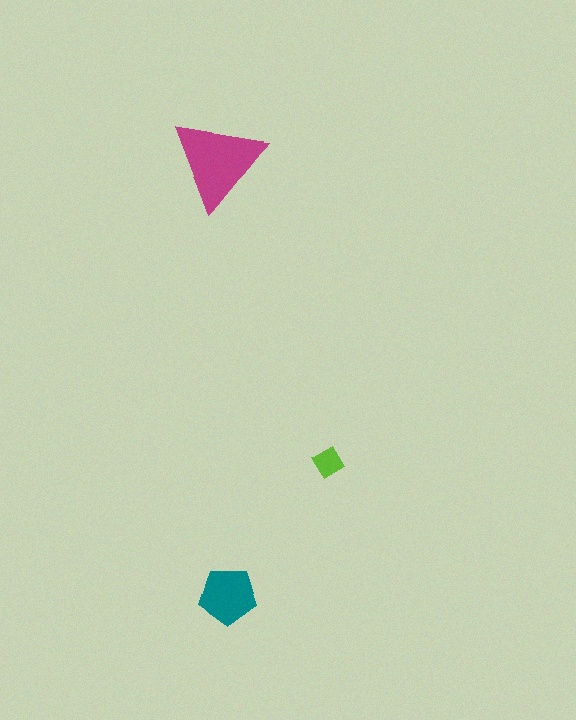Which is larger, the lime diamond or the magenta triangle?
The magenta triangle.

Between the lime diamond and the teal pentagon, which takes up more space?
The teal pentagon.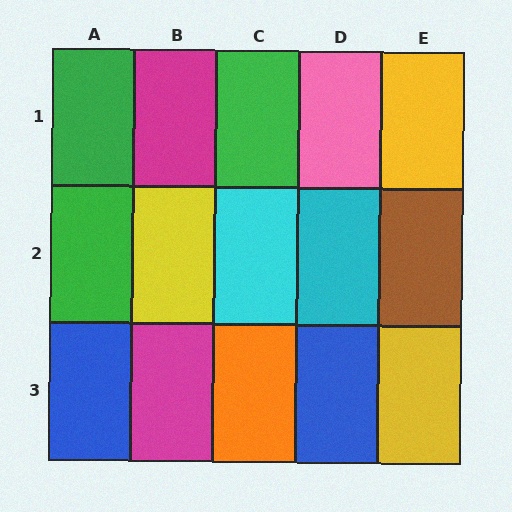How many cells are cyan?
2 cells are cyan.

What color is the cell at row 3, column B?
Magenta.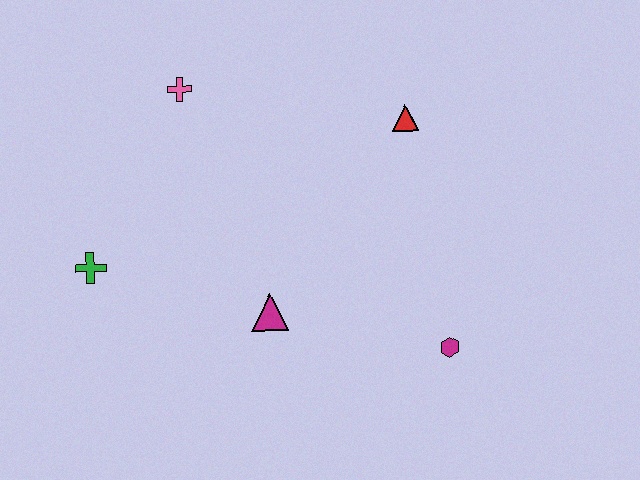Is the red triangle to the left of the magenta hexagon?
Yes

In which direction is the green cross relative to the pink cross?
The green cross is below the pink cross.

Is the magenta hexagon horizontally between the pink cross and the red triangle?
No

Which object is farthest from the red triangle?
The green cross is farthest from the red triangle.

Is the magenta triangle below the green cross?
Yes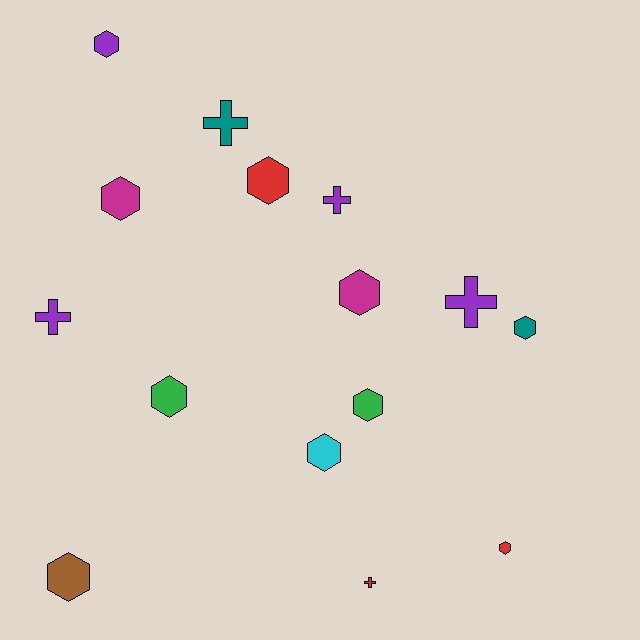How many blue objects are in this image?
There are no blue objects.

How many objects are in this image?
There are 15 objects.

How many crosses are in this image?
There are 5 crosses.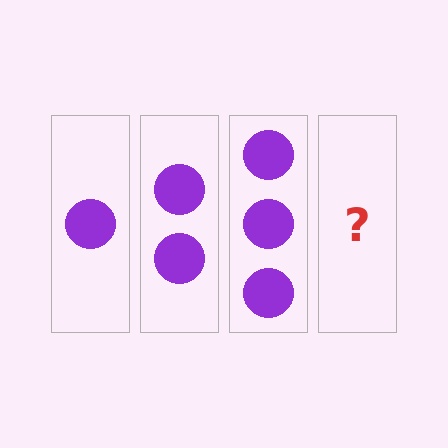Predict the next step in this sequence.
The next step is 4 circles.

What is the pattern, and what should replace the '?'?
The pattern is that each step adds one more circle. The '?' should be 4 circles.